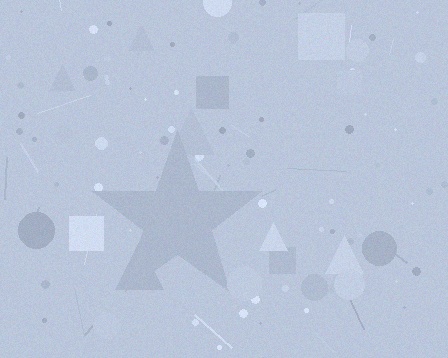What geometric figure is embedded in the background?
A star is embedded in the background.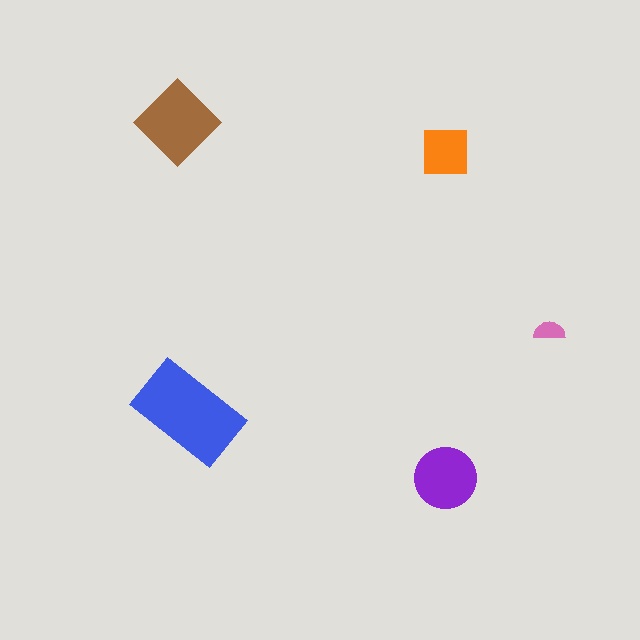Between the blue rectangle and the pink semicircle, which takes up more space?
The blue rectangle.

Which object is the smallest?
The pink semicircle.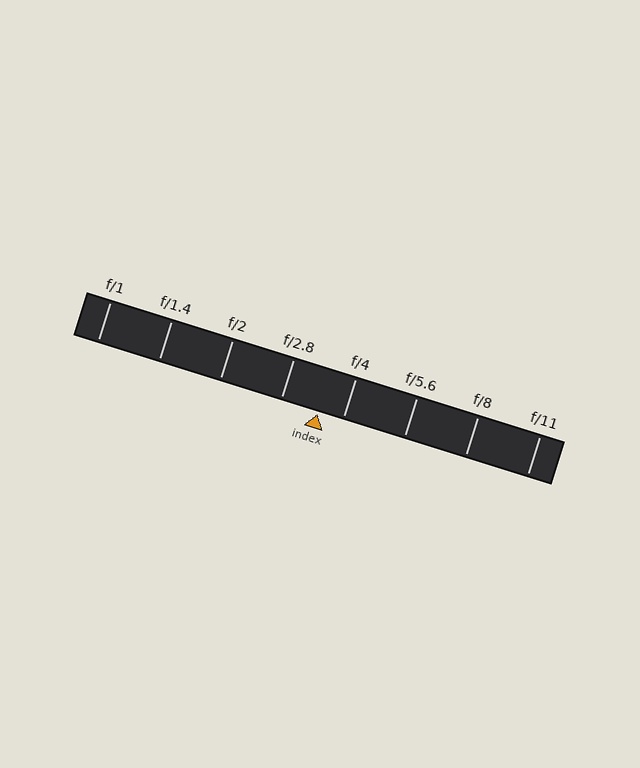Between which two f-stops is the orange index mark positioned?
The index mark is between f/2.8 and f/4.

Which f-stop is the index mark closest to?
The index mark is closest to f/4.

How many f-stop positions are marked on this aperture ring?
There are 8 f-stop positions marked.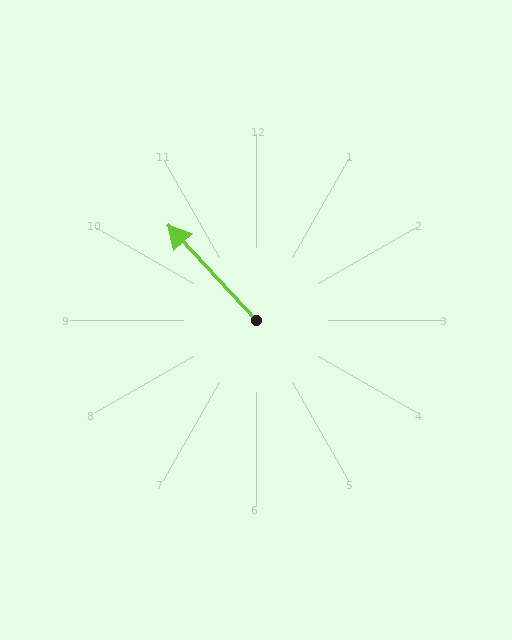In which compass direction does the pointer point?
Northwest.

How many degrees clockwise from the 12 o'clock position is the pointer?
Approximately 317 degrees.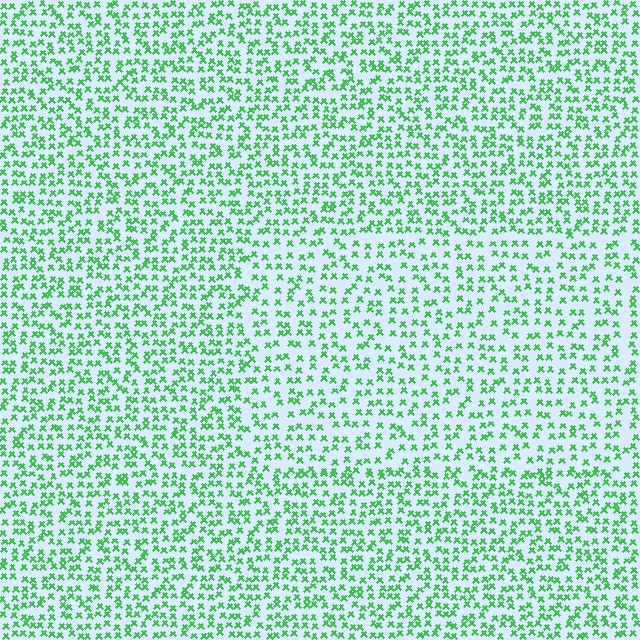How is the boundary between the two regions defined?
The boundary is defined by a change in element density (approximately 1.5x ratio). All elements are the same color, size, and shape.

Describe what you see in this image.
The image contains small green elements arranged at two different densities. A rectangle-shaped region is visible where the elements are less densely packed than the surrounding area.